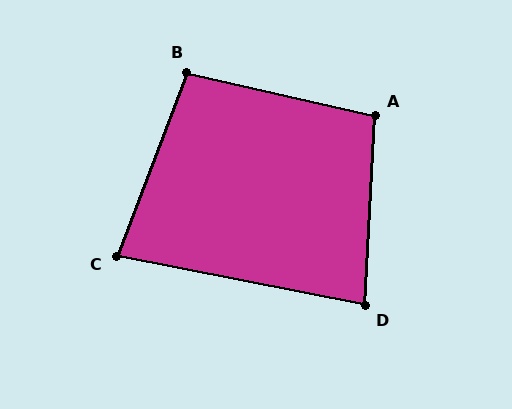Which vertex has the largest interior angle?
A, at approximately 100 degrees.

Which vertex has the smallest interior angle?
C, at approximately 80 degrees.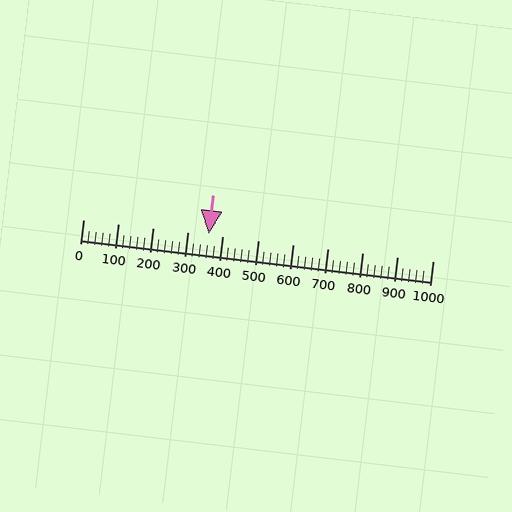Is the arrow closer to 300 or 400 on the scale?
The arrow is closer to 400.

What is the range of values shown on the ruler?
The ruler shows values from 0 to 1000.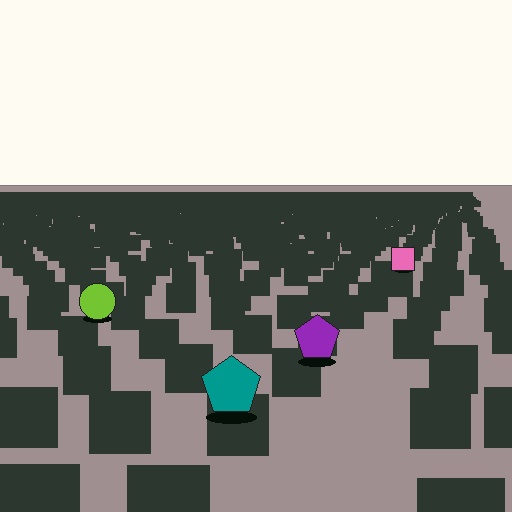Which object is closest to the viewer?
The teal pentagon is closest. The texture marks near it are larger and more spread out.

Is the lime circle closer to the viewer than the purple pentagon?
No. The purple pentagon is closer — you can tell from the texture gradient: the ground texture is coarser near it.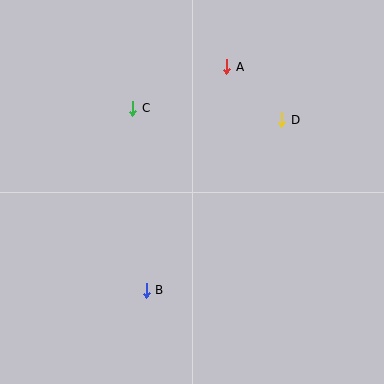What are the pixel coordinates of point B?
Point B is at (146, 290).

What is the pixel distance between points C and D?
The distance between C and D is 149 pixels.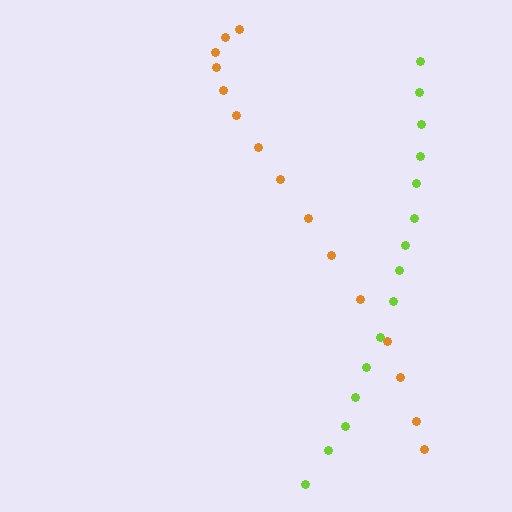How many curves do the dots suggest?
There are 2 distinct paths.